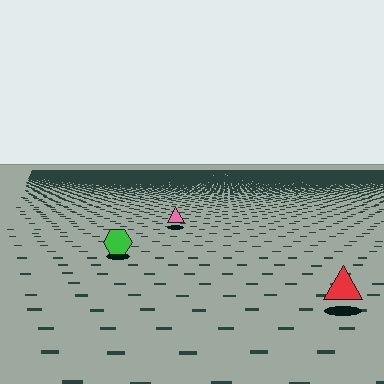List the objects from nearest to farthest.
From nearest to farthest: the red triangle, the green hexagon, the pink triangle.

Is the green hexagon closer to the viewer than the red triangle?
No. The red triangle is closer — you can tell from the texture gradient: the ground texture is coarser near it.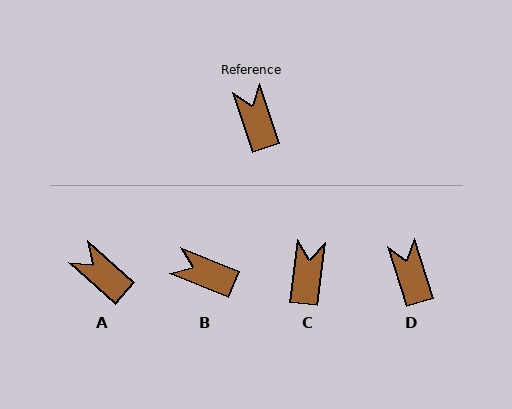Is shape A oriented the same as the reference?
No, it is off by about 30 degrees.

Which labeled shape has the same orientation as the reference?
D.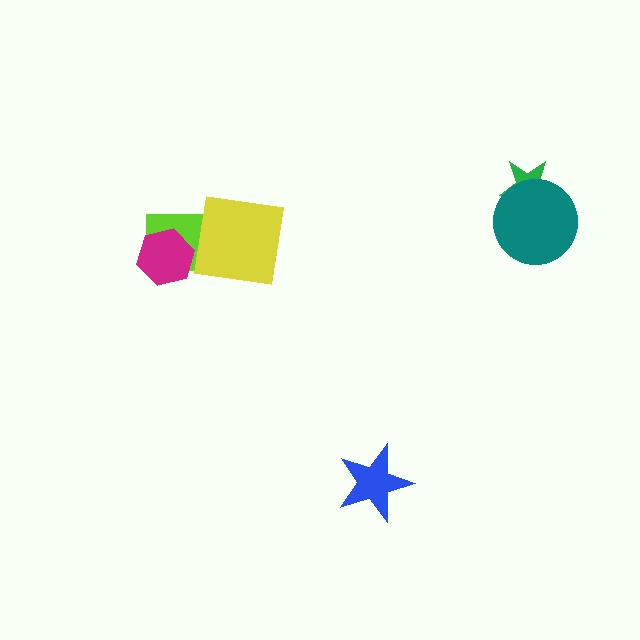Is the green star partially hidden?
Yes, it is partially covered by another shape.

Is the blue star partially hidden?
No, no other shape covers it.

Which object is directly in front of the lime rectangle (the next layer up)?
The yellow square is directly in front of the lime rectangle.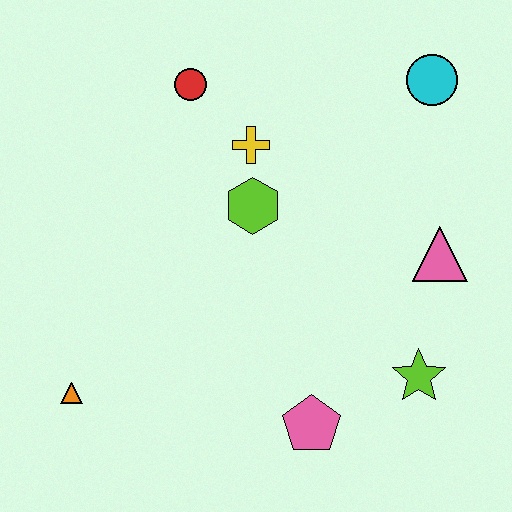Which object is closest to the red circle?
The yellow cross is closest to the red circle.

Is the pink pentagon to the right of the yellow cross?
Yes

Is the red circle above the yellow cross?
Yes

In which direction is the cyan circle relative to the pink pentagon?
The cyan circle is above the pink pentagon.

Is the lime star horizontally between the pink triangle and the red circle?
Yes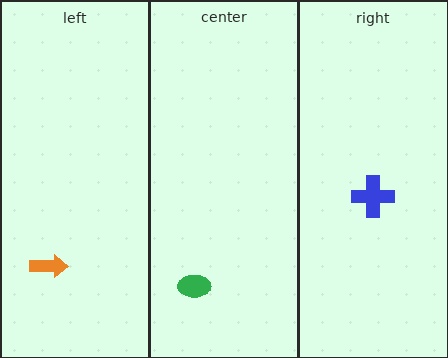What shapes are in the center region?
The green ellipse.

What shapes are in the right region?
The blue cross.